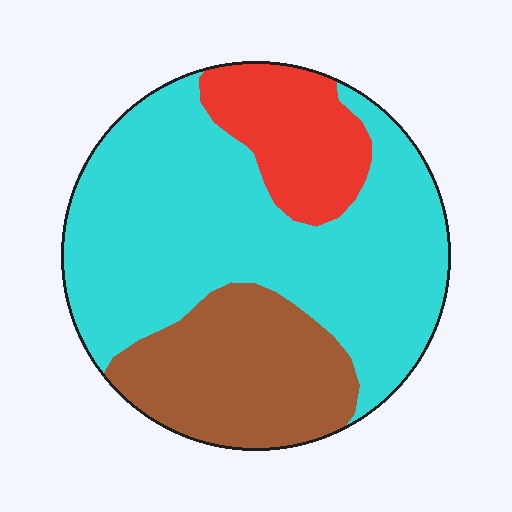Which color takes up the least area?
Red, at roughly 15%.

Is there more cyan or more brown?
Cyan.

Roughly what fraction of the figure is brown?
Brown takes up about one quarter (1/4) of the figure.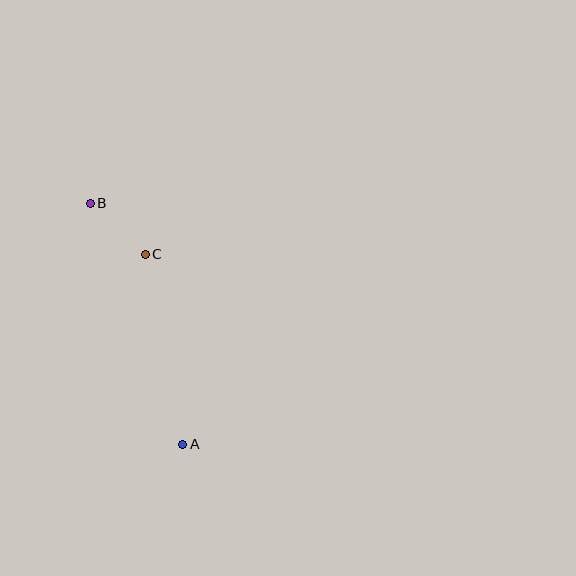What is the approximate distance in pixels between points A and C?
The distance between A and C is approximately 194 pixels.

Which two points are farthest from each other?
Points A and B are farthest from each other.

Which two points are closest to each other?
Points B and C are closest to each other.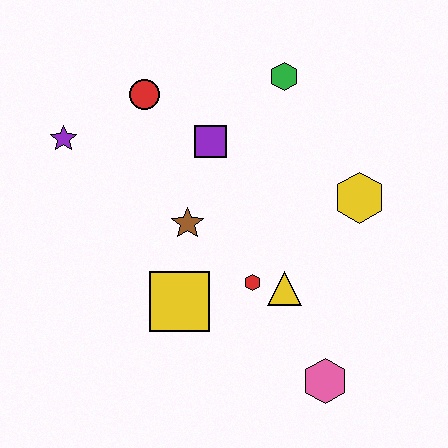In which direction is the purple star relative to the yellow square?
The purple star is above the yellow square.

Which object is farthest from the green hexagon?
The pink hexagon is farthest from the green hexagon.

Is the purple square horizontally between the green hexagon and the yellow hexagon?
No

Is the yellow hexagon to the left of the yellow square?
No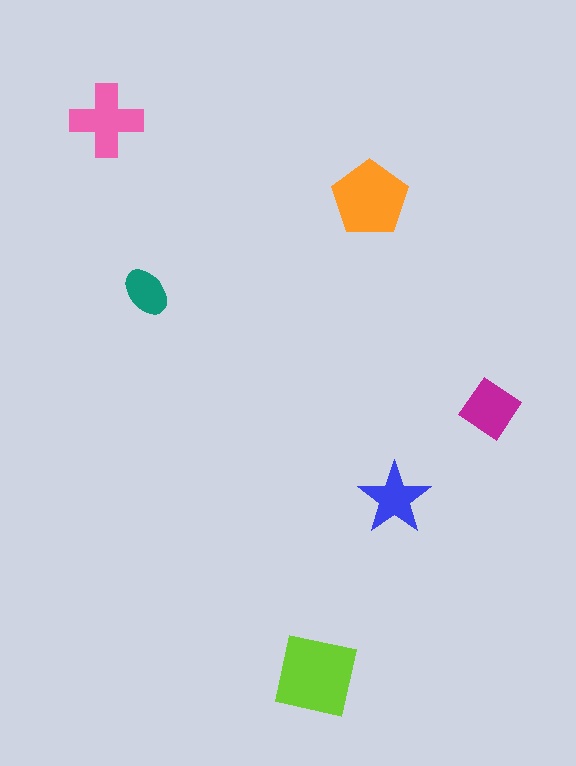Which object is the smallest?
The teal ellipse.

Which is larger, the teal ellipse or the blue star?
The blue star.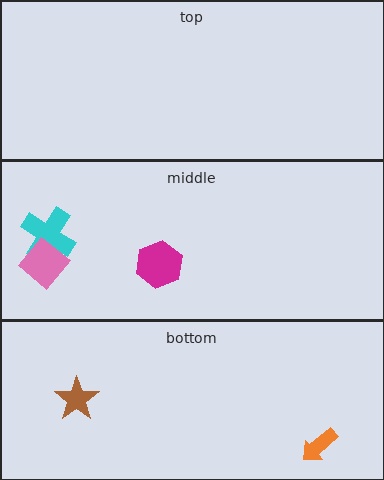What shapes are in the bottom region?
The orange arrow, the brown star.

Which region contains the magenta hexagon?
The middle region.